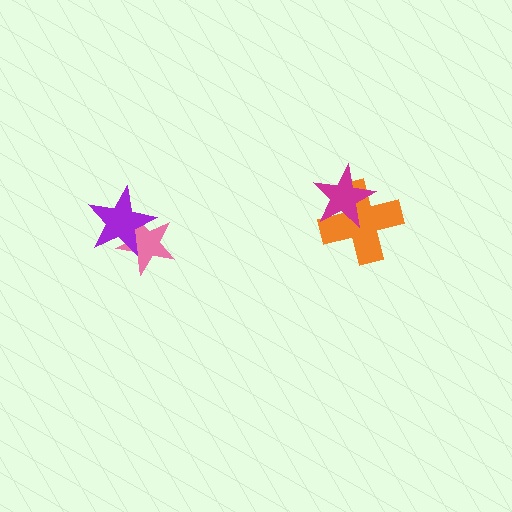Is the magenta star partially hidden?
No, no other shape covers it.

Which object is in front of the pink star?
The purple star is in front of the pink star.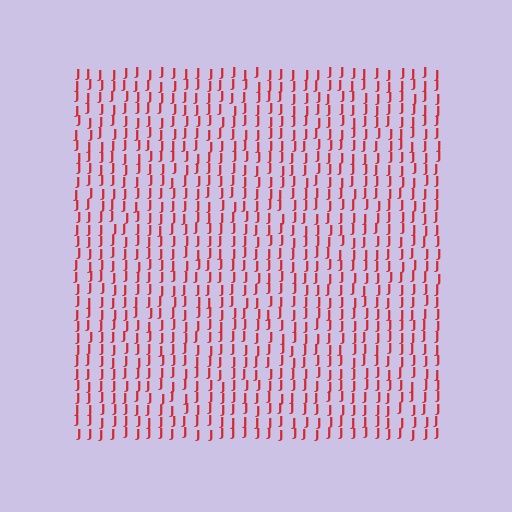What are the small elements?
The small elements are letter J's.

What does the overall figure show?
The overall figure shows a square.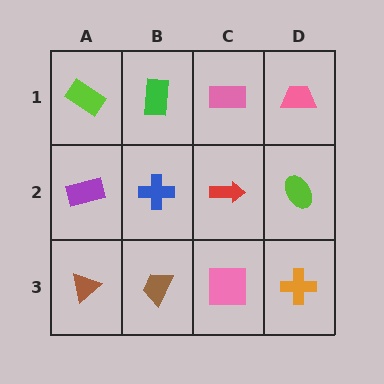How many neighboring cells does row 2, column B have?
4.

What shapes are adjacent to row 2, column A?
A lime rectangle (row 1, column A), a brown triangle (row 3, column A), a blue cross (row 2, column B).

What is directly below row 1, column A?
A purple rectangle.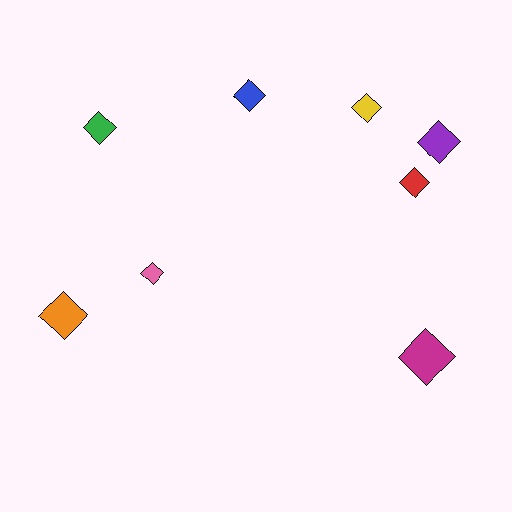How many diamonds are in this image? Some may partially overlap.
There are 8 diamonds.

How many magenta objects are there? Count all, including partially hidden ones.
There is 1 magenta object.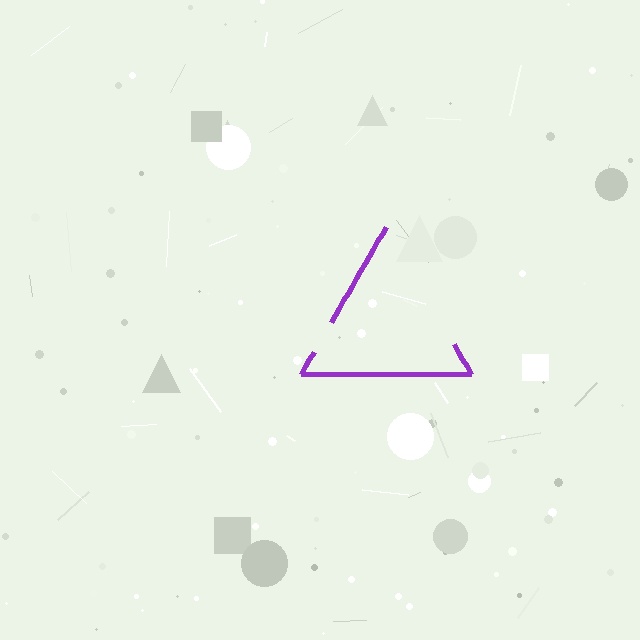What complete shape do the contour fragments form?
The contour fragments form a triangle.